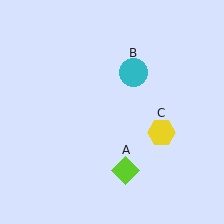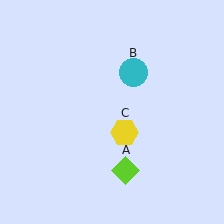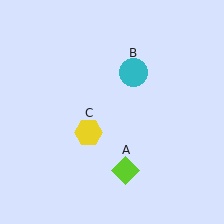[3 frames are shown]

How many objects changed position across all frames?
1 object changed position: yellow hexagon (object C).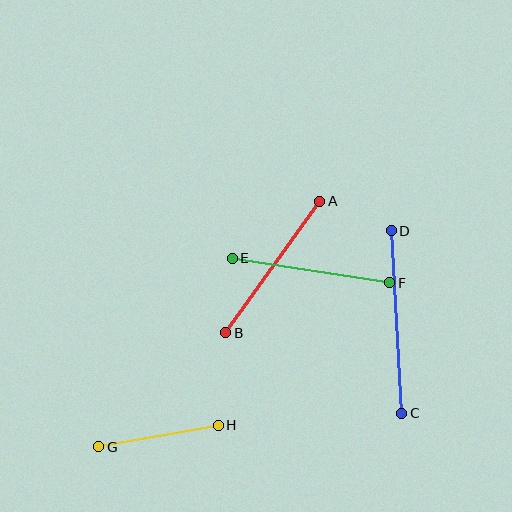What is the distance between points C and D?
The distance is approximately 183 pixels.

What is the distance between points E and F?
The distance is approximately 159 pixels.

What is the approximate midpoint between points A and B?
The midpoint is at approximately (273, 267) pixels.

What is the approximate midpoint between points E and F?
The midpoint is at approximately (311, 271) pixels.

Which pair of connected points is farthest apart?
Points C and D are farthest apart.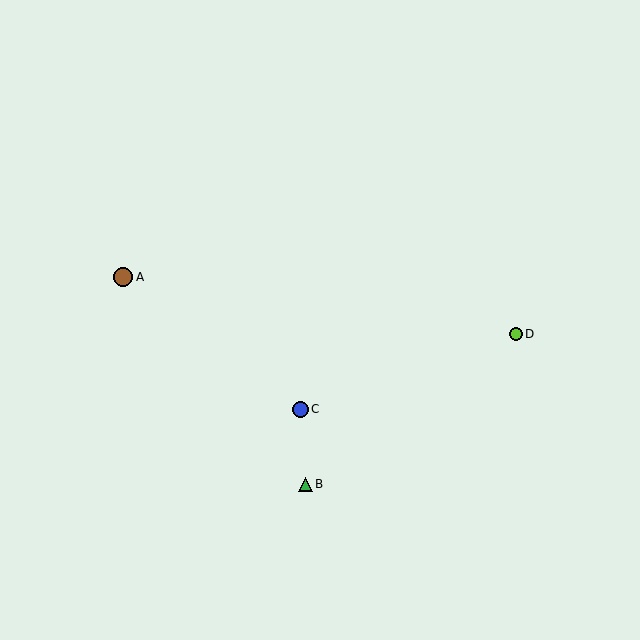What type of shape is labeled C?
Shape C is a blue circle.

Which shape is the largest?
The brown circle (labeled A) is the largest.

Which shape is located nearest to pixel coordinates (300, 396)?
The blue circle (labeled C) at (300, 409) is nearest to that location.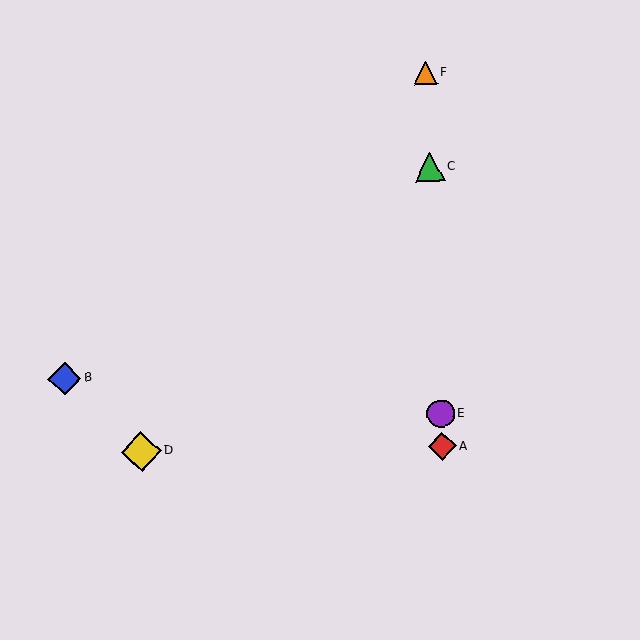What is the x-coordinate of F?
Object F is at x≈425.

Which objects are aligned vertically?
Objects A, C, E, F are aligned vertically.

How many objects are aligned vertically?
4 objects (A, C, E, F) are aligned vertically.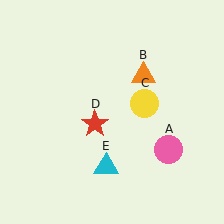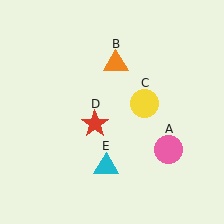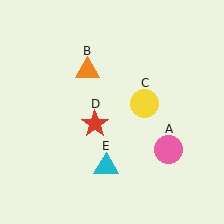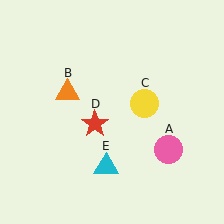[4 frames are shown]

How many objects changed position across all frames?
1 object changed position: orange triangle (object B).